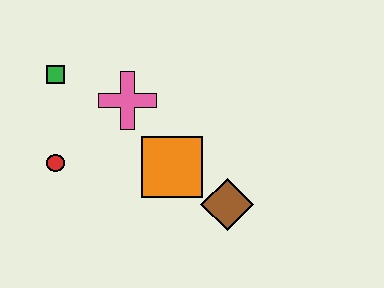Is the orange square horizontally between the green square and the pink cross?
No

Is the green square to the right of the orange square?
No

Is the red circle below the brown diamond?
No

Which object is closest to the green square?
The pink cross is closest to the green square.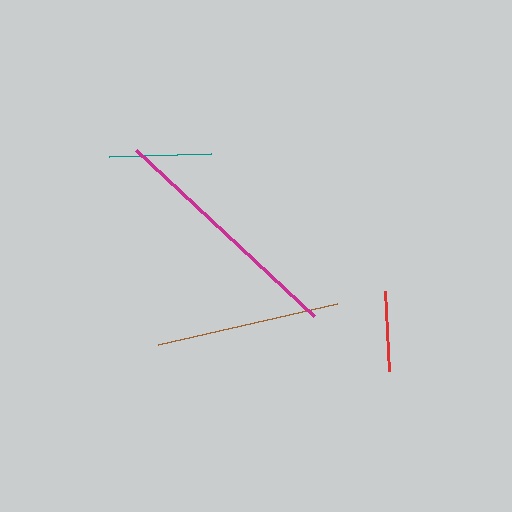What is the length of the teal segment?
The teal segment is approximately 103 pixels long.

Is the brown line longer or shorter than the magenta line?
The magenta line is longer than the brown line.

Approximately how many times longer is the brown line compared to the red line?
The brown line is approximately 2.3 times the length of the red line.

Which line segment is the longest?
The magenta line is the longest at approximately 243 pixels.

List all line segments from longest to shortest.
From longest to shortest: magenta, brown, teal, red.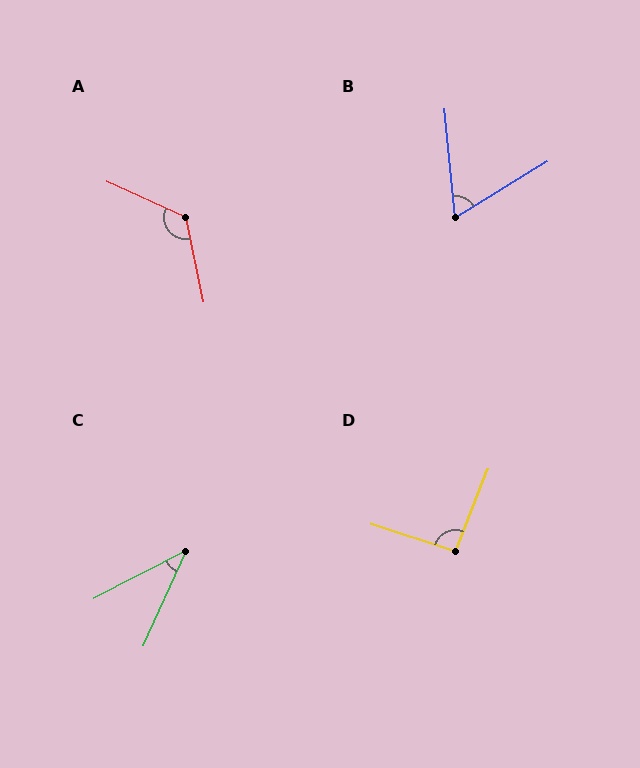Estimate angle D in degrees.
Approximately 93 degrees.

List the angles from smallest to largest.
C (38°), B (64°), D (93°), A (126°).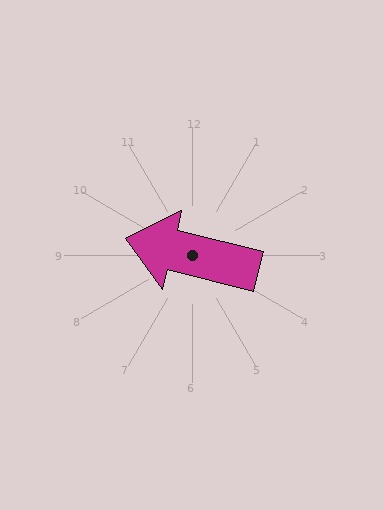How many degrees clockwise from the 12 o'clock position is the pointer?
Approximately 284 degrees.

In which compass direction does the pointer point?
West.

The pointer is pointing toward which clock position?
Roughly 9 o'clock.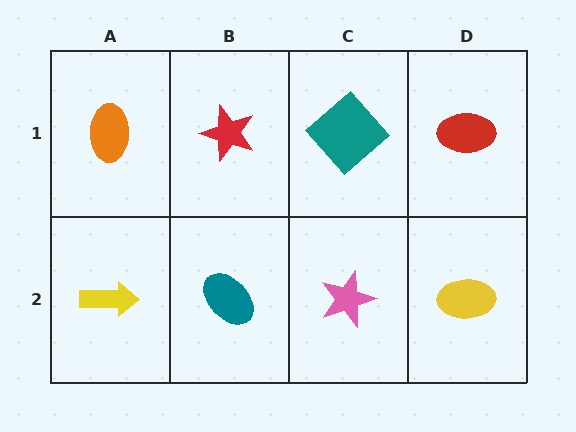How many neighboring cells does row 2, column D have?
2.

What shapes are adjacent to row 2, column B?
A red star (row 1, column B), a yellow arrow (row 2, column A), a pink star (row 2, column C).